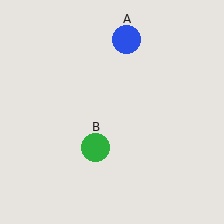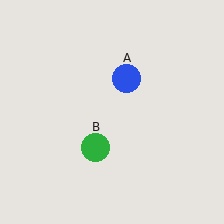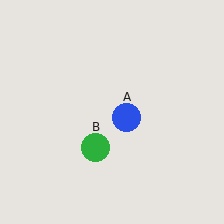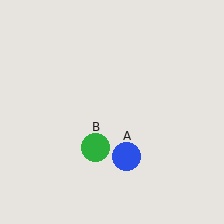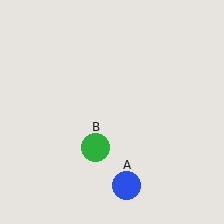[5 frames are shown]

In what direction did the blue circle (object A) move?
The blue circle (object A) moved down.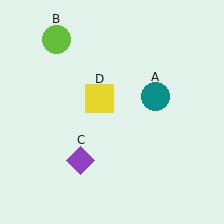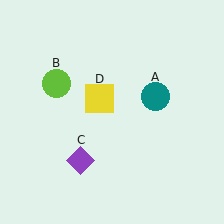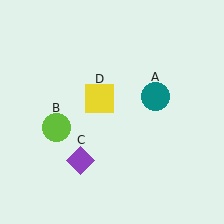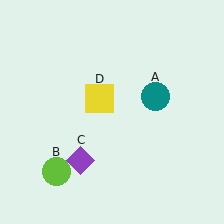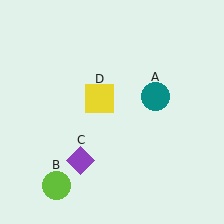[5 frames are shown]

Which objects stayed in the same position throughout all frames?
Teal circle (object A) and purple diamond (object C) and yellow square (object D) remained stationary.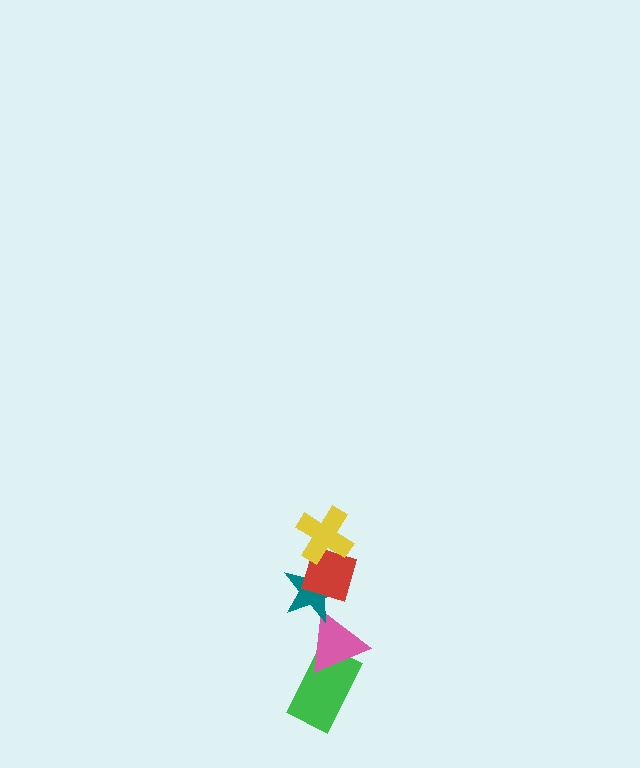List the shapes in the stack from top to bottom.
From top to bottom: the yellow cross, the red diamond, the teal star, the pink triangle, the green rectangle.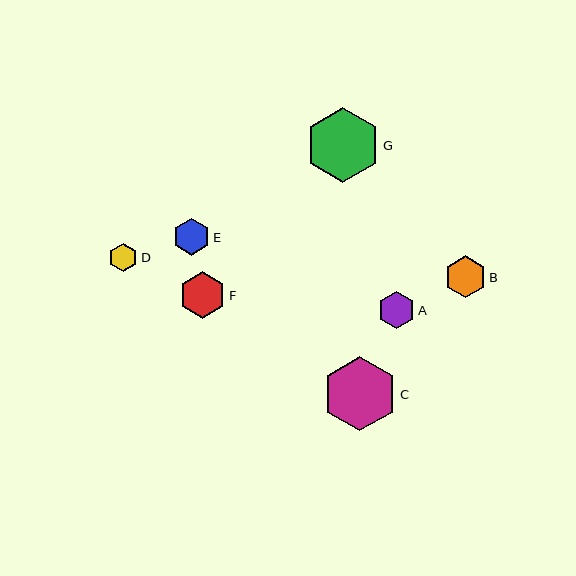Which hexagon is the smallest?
Hexagon D is the smallest with a size of approximately 28 pixels.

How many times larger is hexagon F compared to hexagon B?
Hexagon F is approximately 1.1 times the size of hexagon B.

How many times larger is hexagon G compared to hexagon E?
Hexagon G is approximately 2.0 times the size of hexagon E.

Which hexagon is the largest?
Hexagon G is the largest with a size of approximately 75 pixels.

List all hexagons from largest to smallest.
From largest to smallest: G, C, F, B, E, A, D.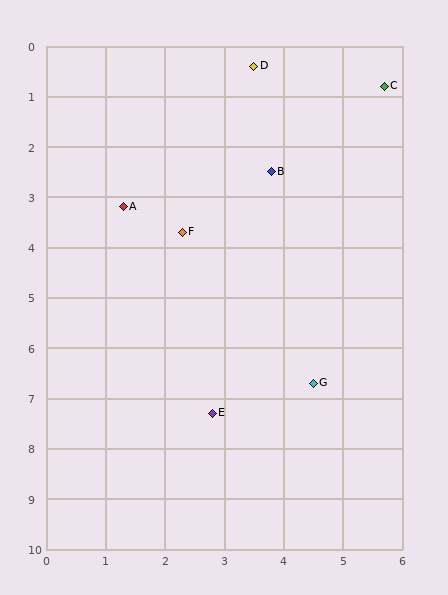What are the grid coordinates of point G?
Point G is at approximately (4.5, 6.7).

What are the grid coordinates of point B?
Point B is at approximately (3.8, 2.5).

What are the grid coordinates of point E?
Point E is at approximately (2.8, 7.3).